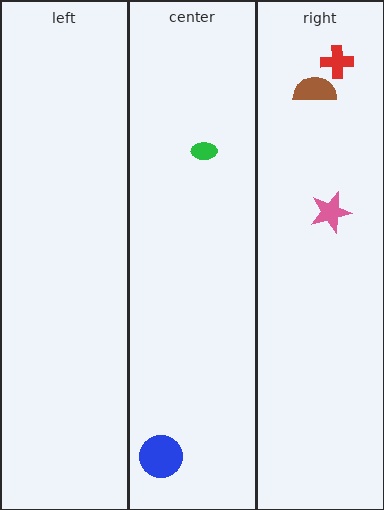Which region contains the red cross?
The right region.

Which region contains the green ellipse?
The center region.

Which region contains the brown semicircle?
The right region.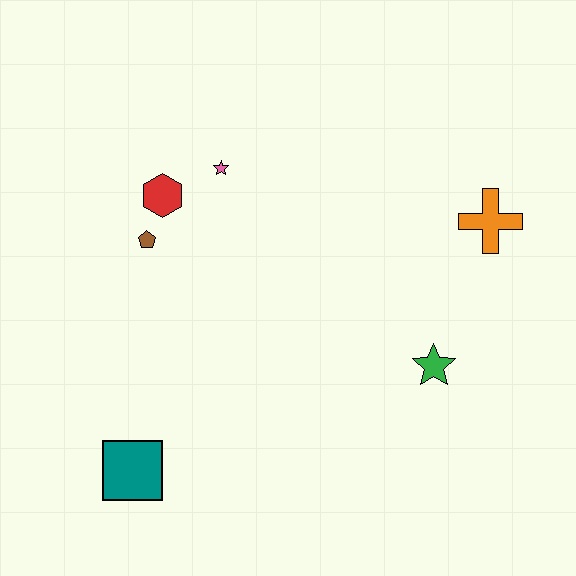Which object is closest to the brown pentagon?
The red hexagon is closest to the brown pentagon.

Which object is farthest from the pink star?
The teal square is farthest from the pink star.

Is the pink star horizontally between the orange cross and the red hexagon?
Yes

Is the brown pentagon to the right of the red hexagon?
No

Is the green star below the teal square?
No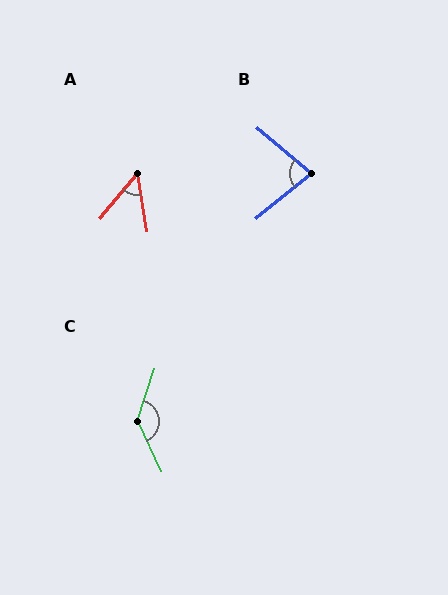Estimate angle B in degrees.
Approximately 79 degrees.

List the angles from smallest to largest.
A (49°), B (79°), C (136°).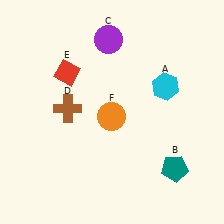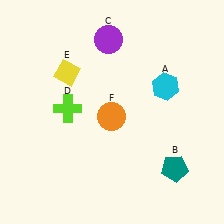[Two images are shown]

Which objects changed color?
D changed from brown to lime. E changed from red to yellow.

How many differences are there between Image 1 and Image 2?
There are 2 differences between the two images.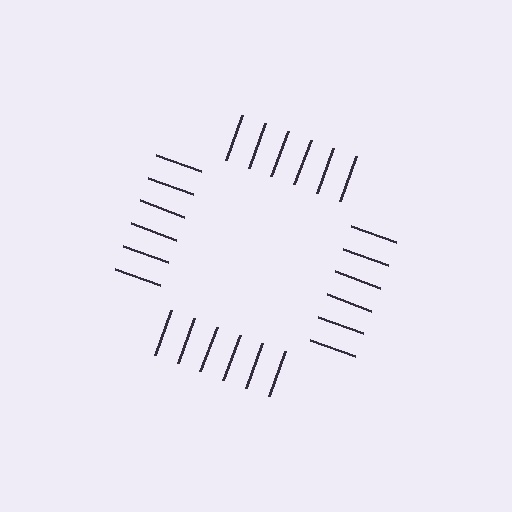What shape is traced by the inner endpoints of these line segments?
An illusory square — the line segments terminate on its edges but no continuous stroke is drawn.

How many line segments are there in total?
24 — 6 along each of the 4 edges.